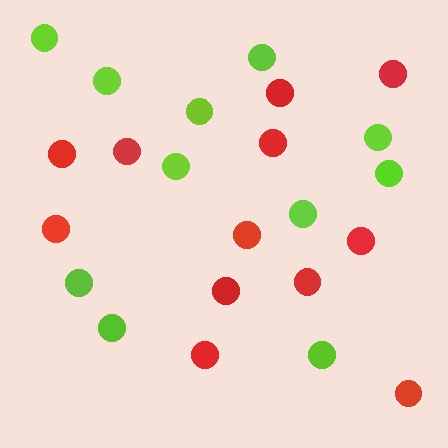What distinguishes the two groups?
There are 2 groups: one group of red circles (12) and one group of lime circles (11).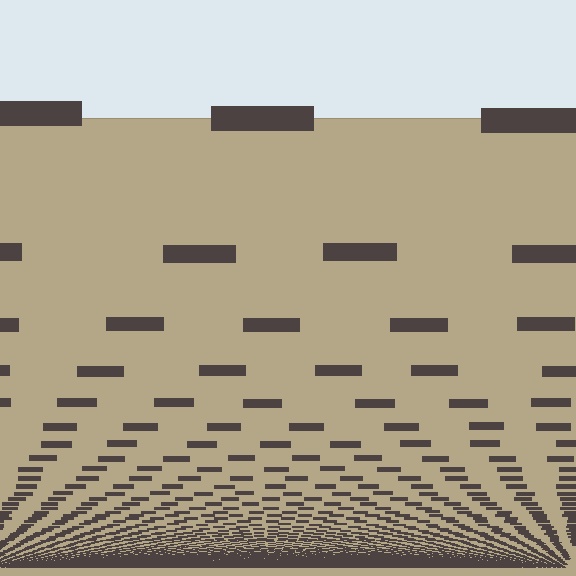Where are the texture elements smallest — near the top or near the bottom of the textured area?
Near the bottom.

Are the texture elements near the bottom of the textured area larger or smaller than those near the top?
Smaller. The gradient is inverted — elements near the bottom are smaller and denser.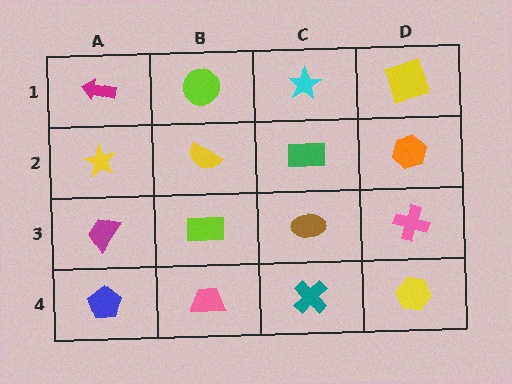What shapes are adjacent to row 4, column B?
A lime rectangle (row 3, column B), a blue pentagon (row 4, column A), a teal cross (row 4, column C).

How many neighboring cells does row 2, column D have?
3.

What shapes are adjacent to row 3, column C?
A green rectangle (row 2, column C), a teal cross (row 4, column C), a lime rectangle (row 3, column B), a pink cross (row 3, column D).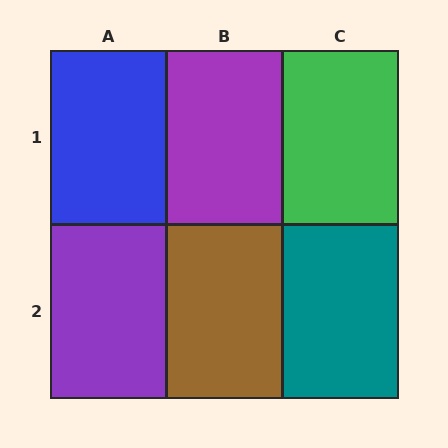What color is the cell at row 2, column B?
Brown.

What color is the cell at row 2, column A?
Purple.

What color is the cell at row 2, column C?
Teal.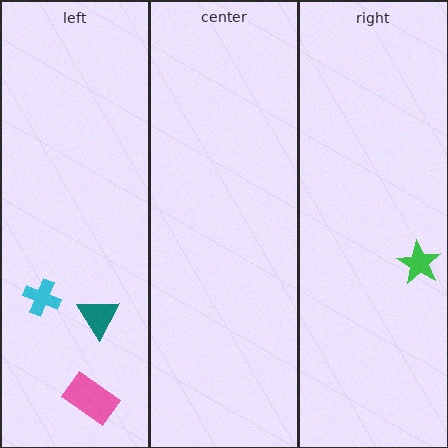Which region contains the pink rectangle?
The left region.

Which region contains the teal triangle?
The left region.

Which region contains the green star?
The right region.